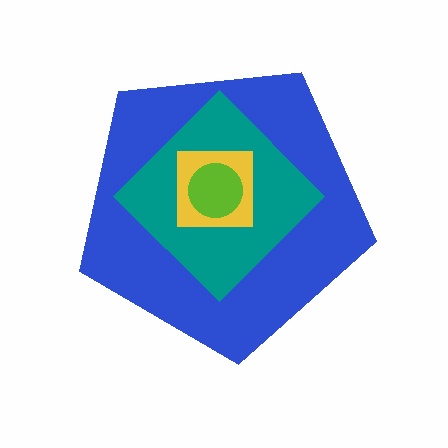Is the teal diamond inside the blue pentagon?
Yes.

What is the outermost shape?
The blue pentagon.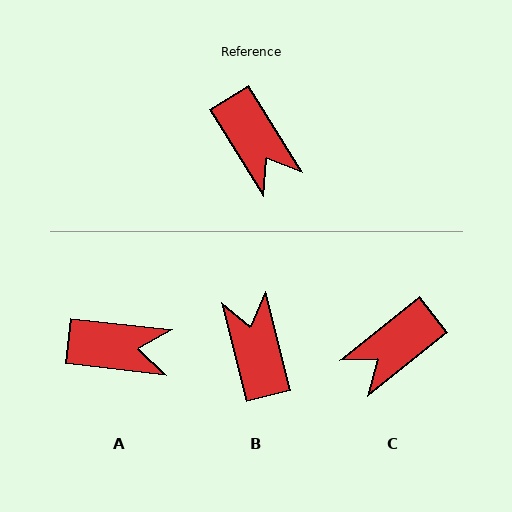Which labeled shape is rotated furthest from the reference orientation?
B, about 163 degrees away.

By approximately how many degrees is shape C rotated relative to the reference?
Approximately 83 degrees clockwise.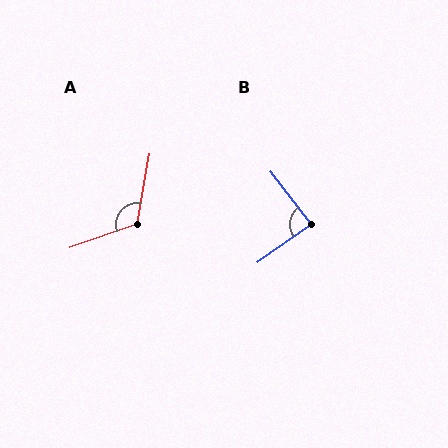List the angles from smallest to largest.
B (88°), A (119°).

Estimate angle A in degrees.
Approximately 119 degrees.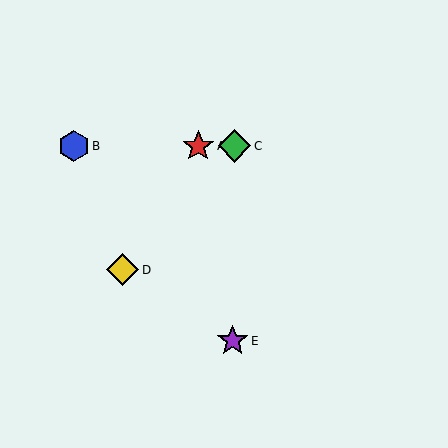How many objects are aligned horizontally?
3 objects (A, B, C) are aligned horizontally.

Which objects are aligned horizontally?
Objects A, B, C are aligned horizontally.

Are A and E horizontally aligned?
No, A is at y≈146 and E is at y≈341.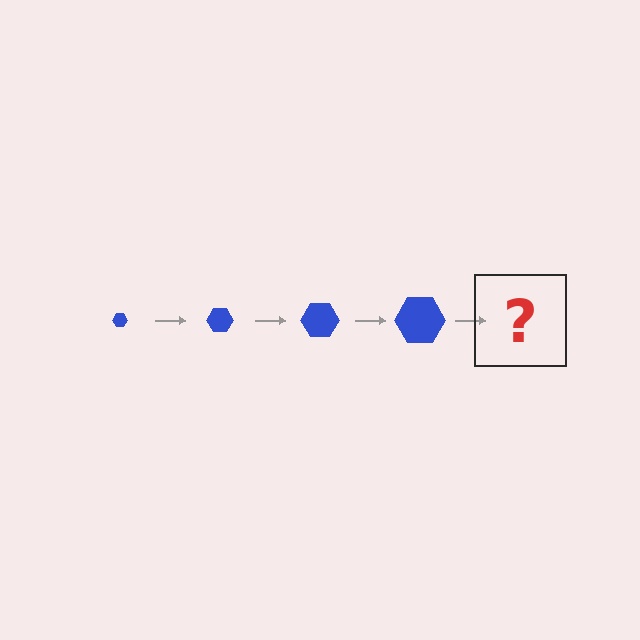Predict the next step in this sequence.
The next step is a blue hexagon, larger than the previous one.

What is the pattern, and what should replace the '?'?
The pattern is that the hexagon gets progressively larger each step. The '?' should be a blue hexagon, larger than the previous one.